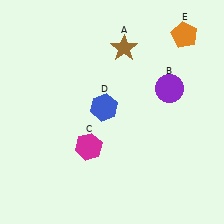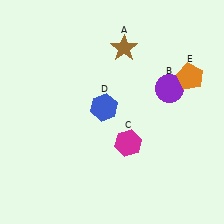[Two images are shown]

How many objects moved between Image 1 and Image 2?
2 objects moved between the two images.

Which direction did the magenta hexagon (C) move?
The magenta hexagon (C) moved right.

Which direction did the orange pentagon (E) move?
The orange pentagon (E) moved down.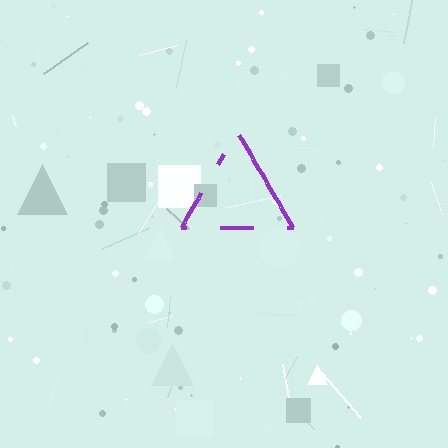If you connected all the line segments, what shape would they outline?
They would outline a triangle.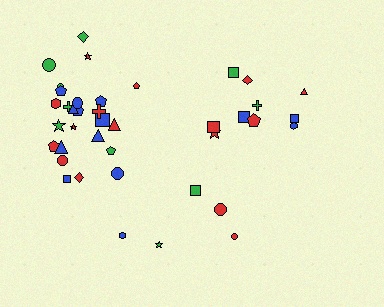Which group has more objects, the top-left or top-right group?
The top-left group.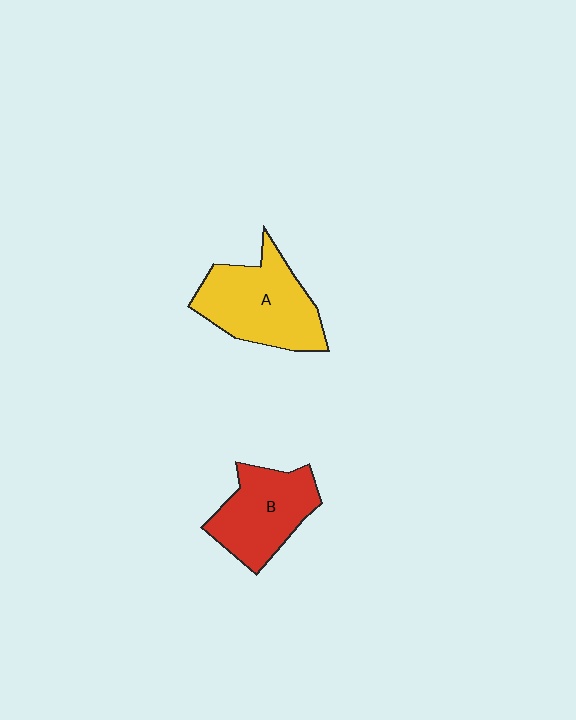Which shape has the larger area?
Shape A (yellow).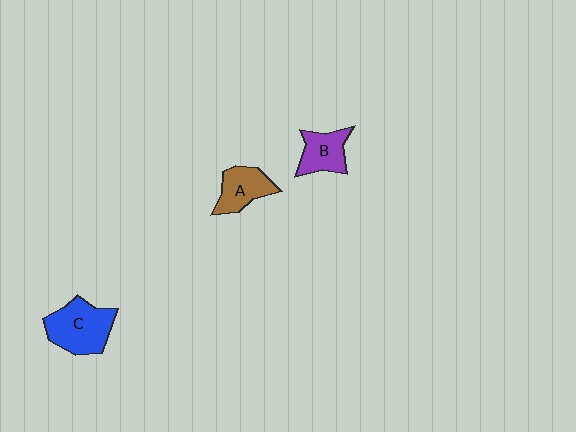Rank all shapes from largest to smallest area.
From largest to smallest: C (blue), A (brown), B (purple).